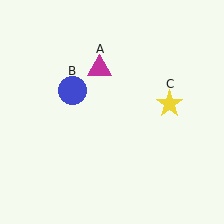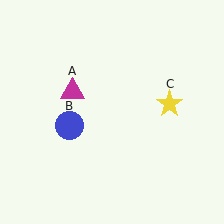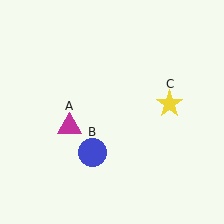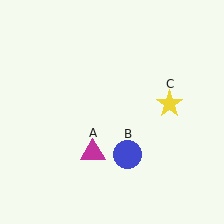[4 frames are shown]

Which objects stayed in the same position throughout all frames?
Yellow star (object C) remained stationary.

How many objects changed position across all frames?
2 objects changed position: magenta triangle (object A), blue circle (object B).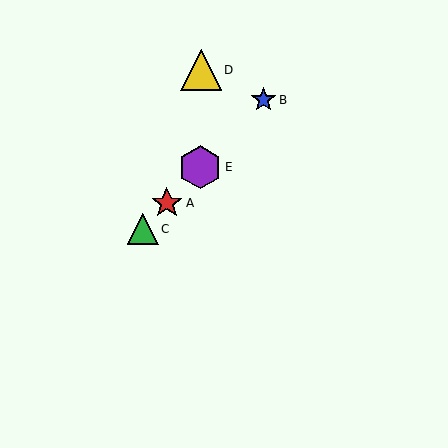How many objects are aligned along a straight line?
4 objects (A, B, C, E) are aligned along a straight line.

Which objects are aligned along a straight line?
Objects A, B, C, E are aligned along a straight line.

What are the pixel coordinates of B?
Object B is at (263, 100).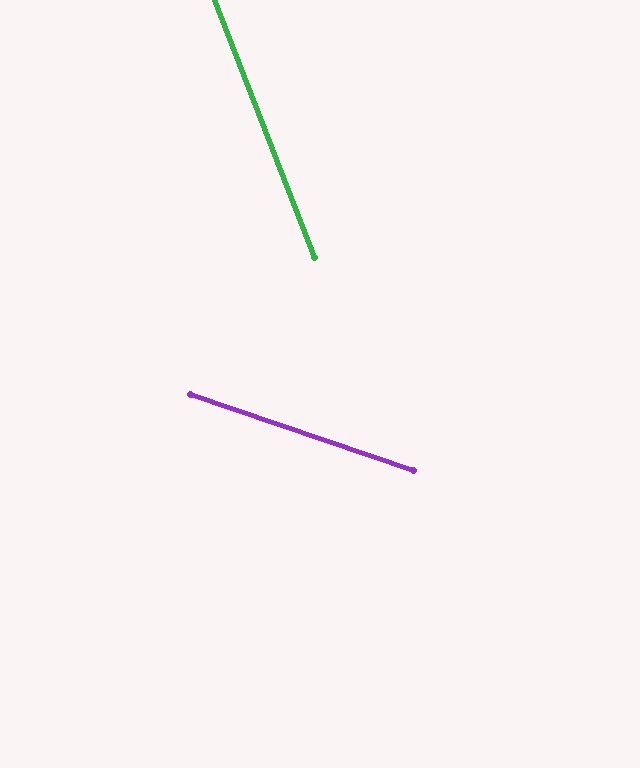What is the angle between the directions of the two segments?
Approximately 50 degrees.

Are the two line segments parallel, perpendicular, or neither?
Neither parallel nor perpendicular — they differ by about 50°.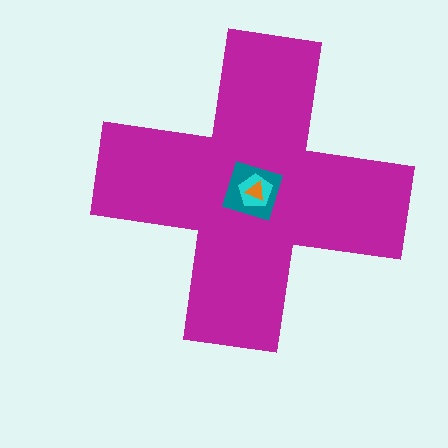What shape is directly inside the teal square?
The cyan pentagon.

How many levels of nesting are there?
4.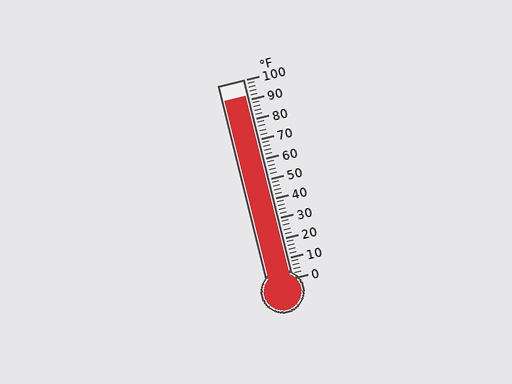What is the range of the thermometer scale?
The thermometer scale ranges from 0°F to 100°F.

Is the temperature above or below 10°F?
The temperature is above 10°F.